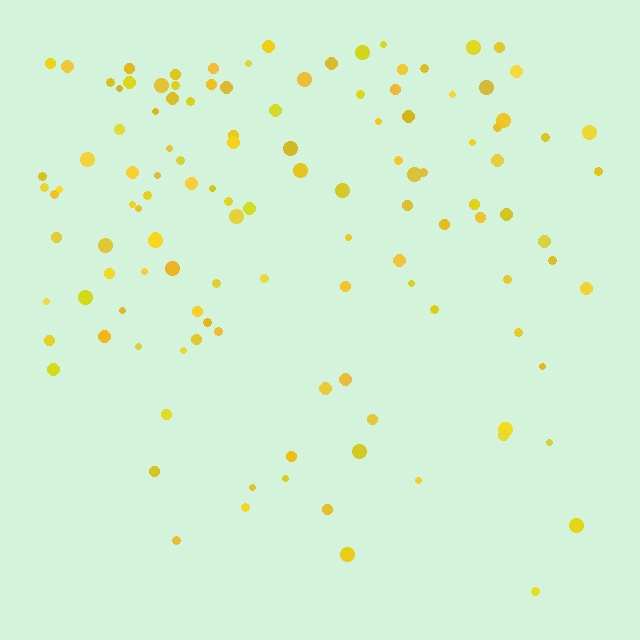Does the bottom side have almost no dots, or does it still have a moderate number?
Still a moderate number, just noticeably fewer than the top.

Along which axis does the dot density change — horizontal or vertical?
Vertical.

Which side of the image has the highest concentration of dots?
The top.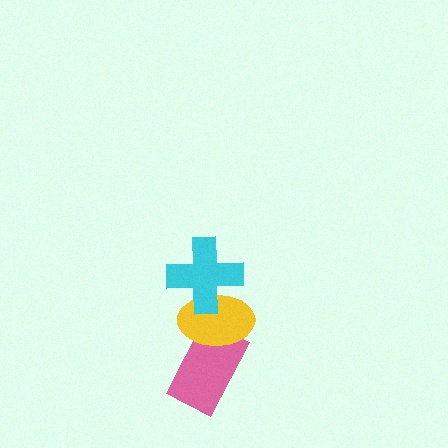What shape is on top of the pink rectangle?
The yellow ellipse is on top of the pink rectangle.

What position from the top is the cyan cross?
The cyan cross is 1st from the top.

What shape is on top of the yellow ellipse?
The cyan cross is on top of the yellow ellipse.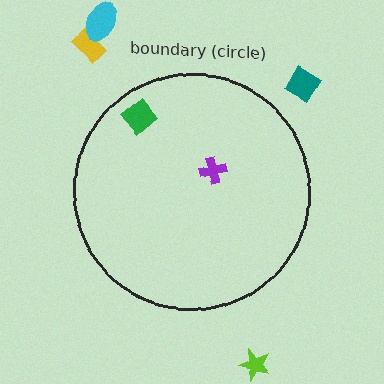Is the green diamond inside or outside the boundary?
Inside.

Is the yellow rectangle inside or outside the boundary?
Outside.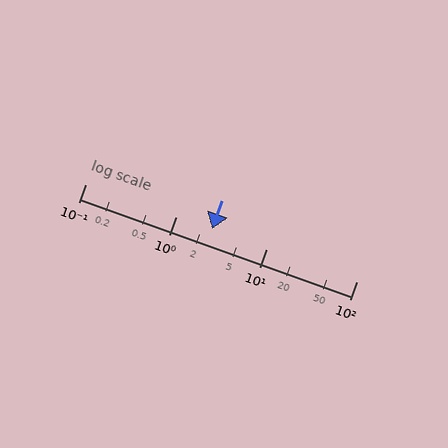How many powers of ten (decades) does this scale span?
The scale spans 3 decades, from 0.1 to 100.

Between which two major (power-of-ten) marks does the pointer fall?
The pointer is between 1 and 10.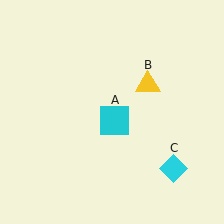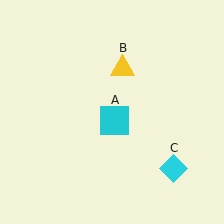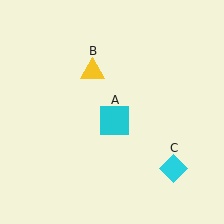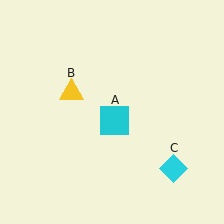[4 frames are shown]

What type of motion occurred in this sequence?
The yellow triangle (object B) rotated counterclockwise around the center of the scene.